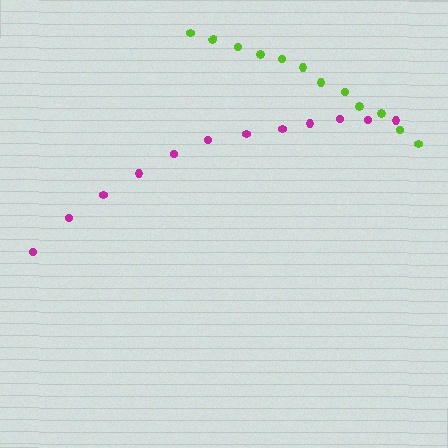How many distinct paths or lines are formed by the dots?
There are 2 distinct paths.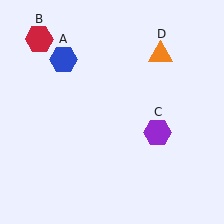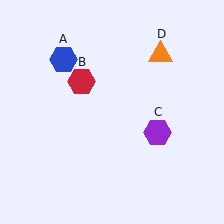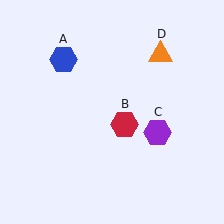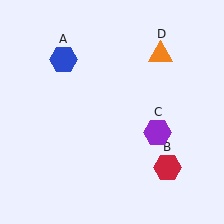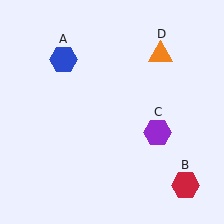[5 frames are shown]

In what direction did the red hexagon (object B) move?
The red hexagon (object B) moved down and to the right.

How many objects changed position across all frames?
1 object changed position: red hexagon (object B).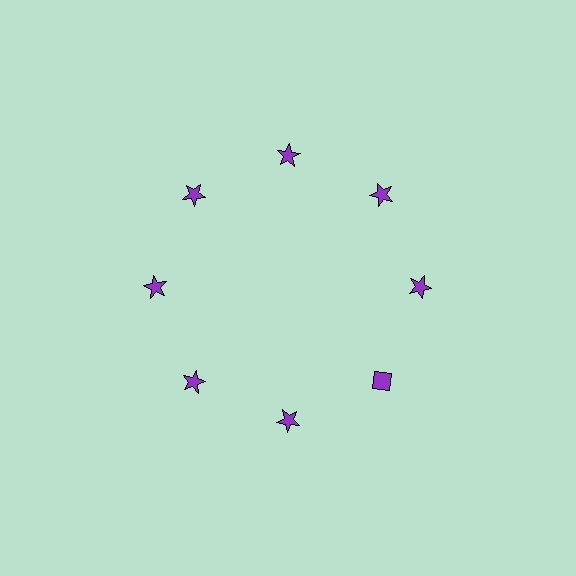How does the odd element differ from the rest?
It has a different shape: diamond instead of star.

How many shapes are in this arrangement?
There are 8 shapes arranged in a ring pattern.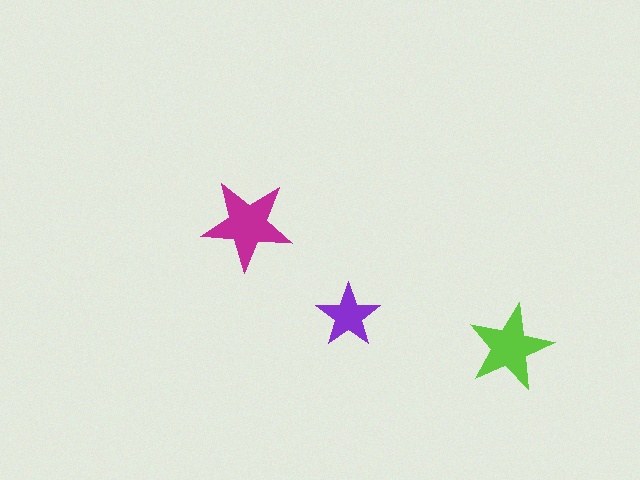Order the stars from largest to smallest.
the magenta one, the lime one, the purple one.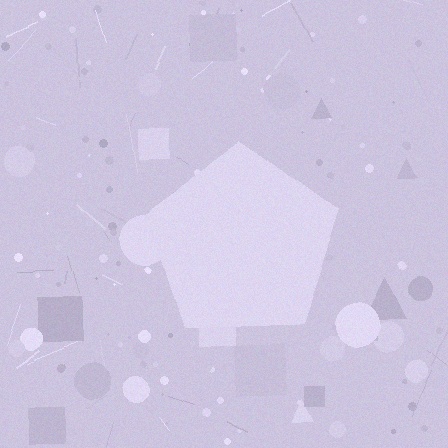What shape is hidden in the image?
A pentagon is hidden in the image.